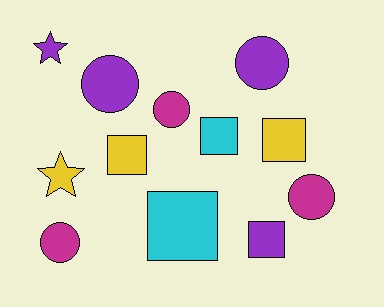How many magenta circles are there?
There are 3 magenta circles.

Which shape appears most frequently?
Circle, with 5 objects.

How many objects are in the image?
There are 12 objects.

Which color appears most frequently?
Purple, with 4 objects.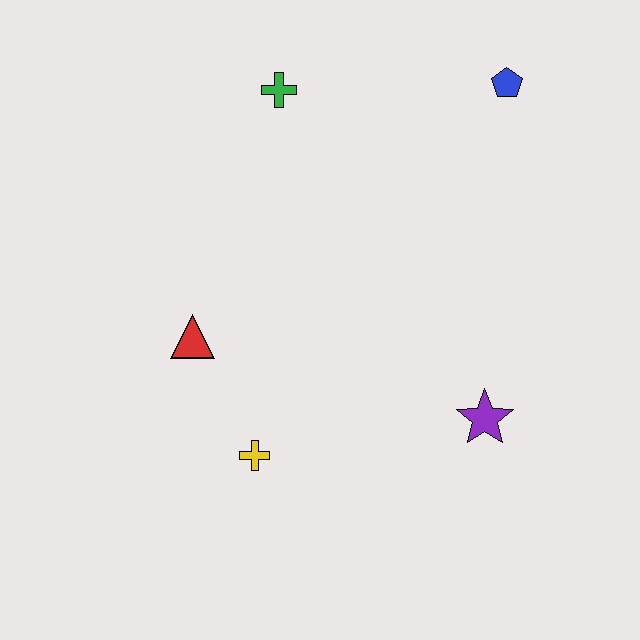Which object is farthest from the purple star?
The green cross is farthest from the purple star.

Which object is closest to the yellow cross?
The red triangle is closest to the yellow cross.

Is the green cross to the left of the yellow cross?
No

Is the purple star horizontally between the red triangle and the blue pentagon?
Yes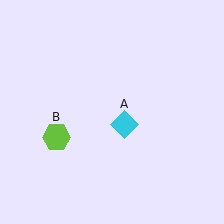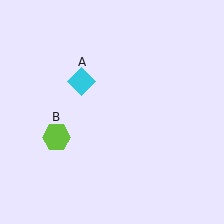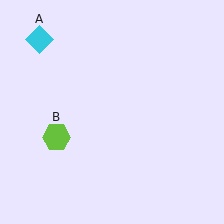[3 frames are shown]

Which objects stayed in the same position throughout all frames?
Lime hexagon (object B) remained stationary.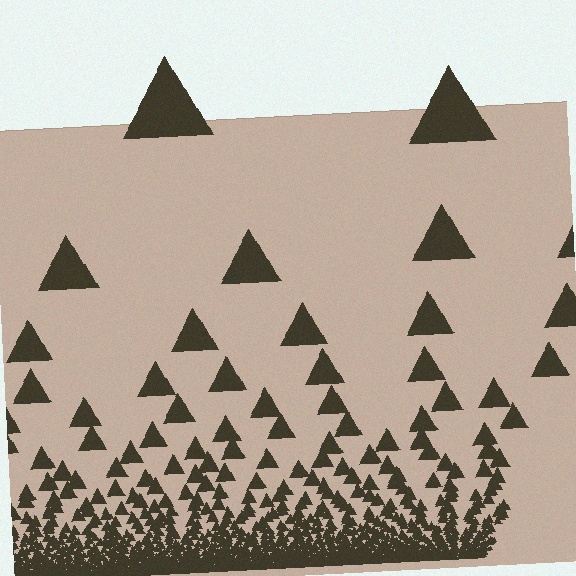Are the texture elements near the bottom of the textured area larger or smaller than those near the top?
Smaller. The gradient is inverted — elements near the bottom are smaller and denser.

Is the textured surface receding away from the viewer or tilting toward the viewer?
The surface appears to tilt toward the viewer. Texture elements get larger and sparser toward the top.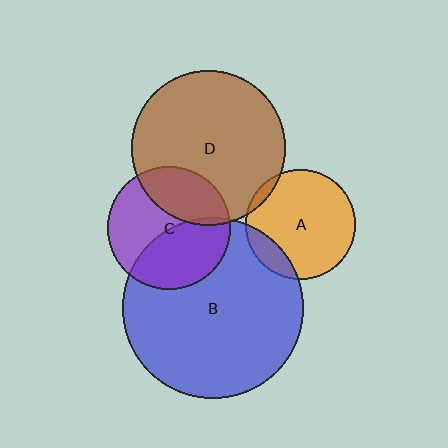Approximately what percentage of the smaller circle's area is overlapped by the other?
Approximately 5%.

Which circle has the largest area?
Circle B (blue).